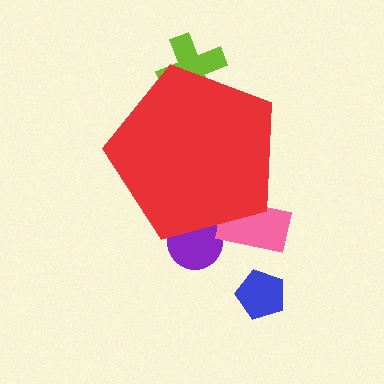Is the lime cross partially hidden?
Yes, the lime cross is partially hidden behind the red pentagon.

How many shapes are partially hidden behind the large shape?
4 shapes are partially hidden.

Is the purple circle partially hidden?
Yes, the purple circle is partially hidden behind the red pentagon.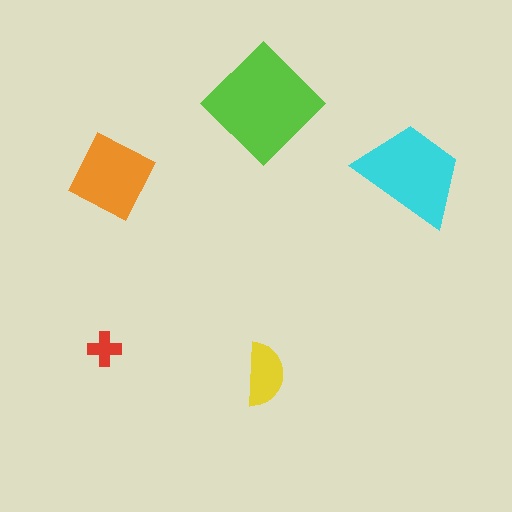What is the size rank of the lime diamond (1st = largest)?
1st.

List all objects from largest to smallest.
The lime diamond, the cyan trapezoid, the orange square, the yellow semicircle, the red cross.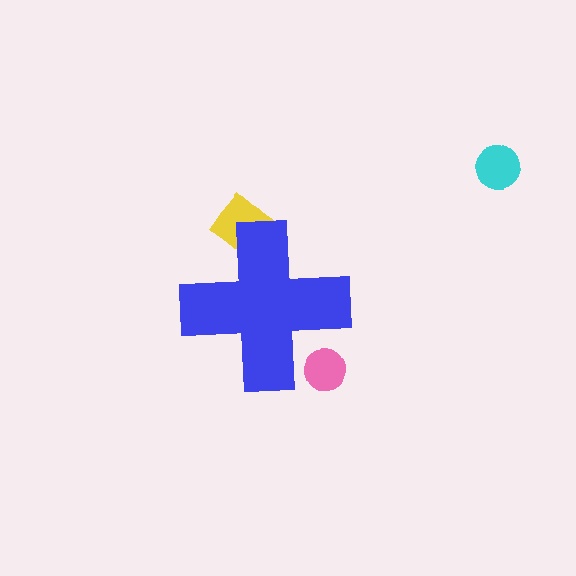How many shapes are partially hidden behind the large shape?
2 shapes are partially hidden.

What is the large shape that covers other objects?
A blue cross.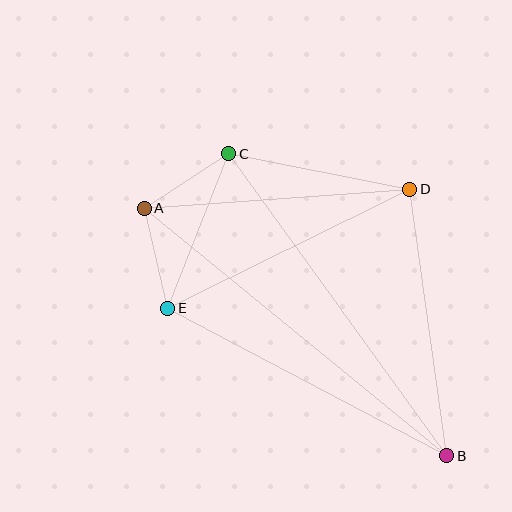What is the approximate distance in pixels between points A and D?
The distance between A and D is approximately 266 pixels.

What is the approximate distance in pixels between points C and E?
The distance between C and E is approximately 166 pixels.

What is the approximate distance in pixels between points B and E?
The distance between B and E is approximately 315 pixels.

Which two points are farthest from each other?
Points A and B are farthest from each other.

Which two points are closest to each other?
Points A and C are closest to each other.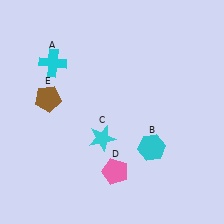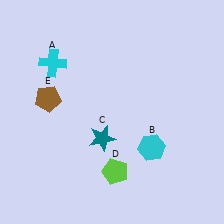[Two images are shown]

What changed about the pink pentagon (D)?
In Image 1, D is pink. In Image 2, it changed to lime.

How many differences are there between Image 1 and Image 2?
There are 2 differences between the two images.